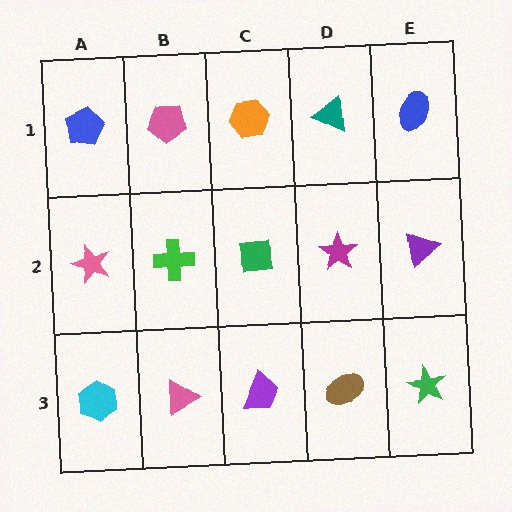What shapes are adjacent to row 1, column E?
A purple triangle (row 2, column E), a teal triangle (row 1, column D).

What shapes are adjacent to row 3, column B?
A green cross (row 2, column B), a cyan hexagon (row 3, column A), a purple trapezoid (row 3, column C).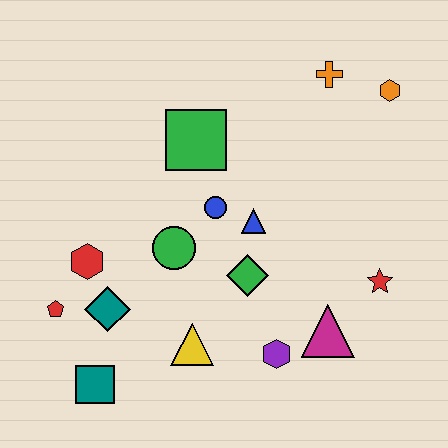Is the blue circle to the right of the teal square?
Yes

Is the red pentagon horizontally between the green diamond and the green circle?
No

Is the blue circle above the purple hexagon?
Yes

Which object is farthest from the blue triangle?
The teal square is farthest from the blue triangle.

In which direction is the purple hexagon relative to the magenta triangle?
The purple hexagon is to the left of the magenta triangle.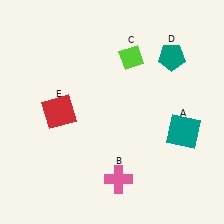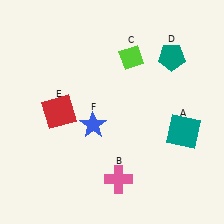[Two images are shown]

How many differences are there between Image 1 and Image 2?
There is 1 difference between the two images.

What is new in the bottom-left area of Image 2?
A blue star (F) was added in the bottom-left area of Image 2.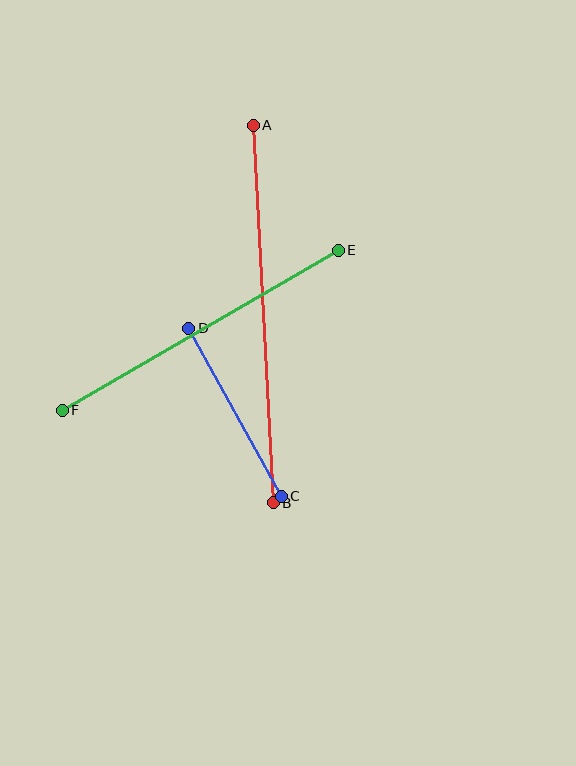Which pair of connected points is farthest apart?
Points A and B are farthest apart.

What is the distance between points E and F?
The distance is approximately 319 pixels.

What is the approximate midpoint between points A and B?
The midpoint is at approximately (263, 314) pixels.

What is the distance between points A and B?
The distance is approximately 378 pixels.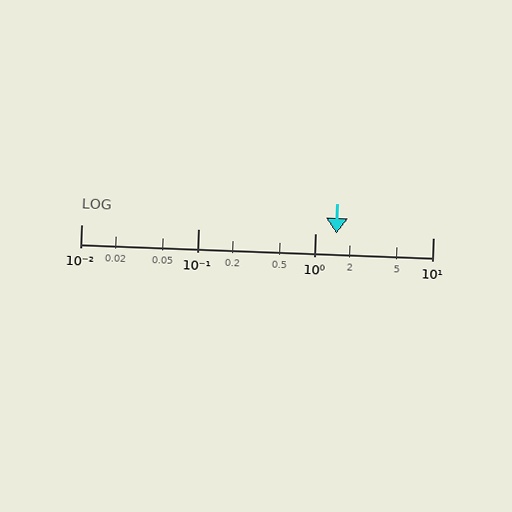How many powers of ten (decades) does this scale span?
The scale spans 3 decades, from 0.01 to 10.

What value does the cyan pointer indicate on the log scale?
The pointer indicates approximately 1.5.